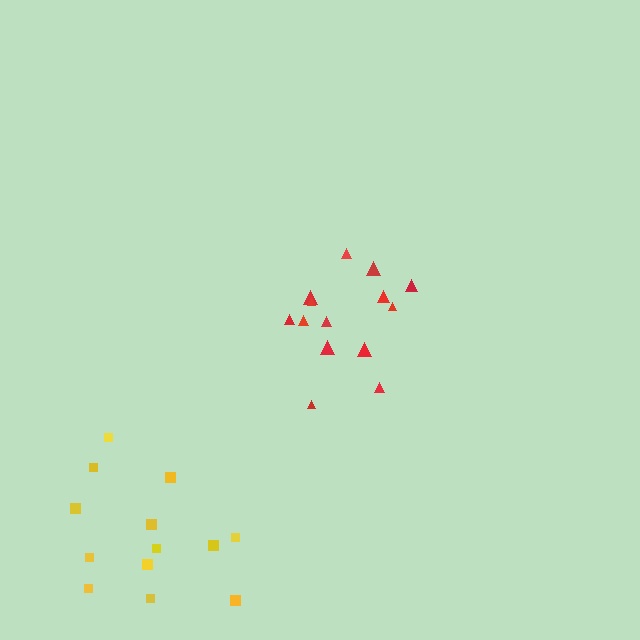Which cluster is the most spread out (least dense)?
Yellow.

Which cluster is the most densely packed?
Red.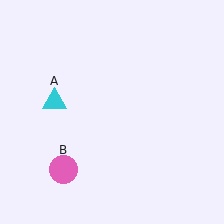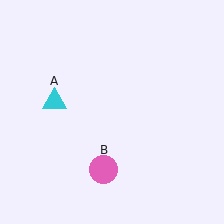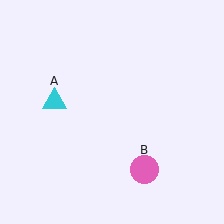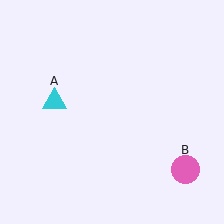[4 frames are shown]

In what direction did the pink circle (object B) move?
The pink circle (object B) moved right.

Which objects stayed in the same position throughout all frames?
Cyan triangle (object A) remained stationary.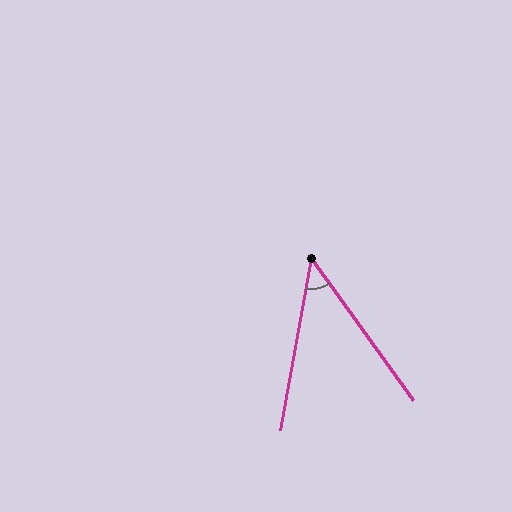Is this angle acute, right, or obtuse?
It is acute.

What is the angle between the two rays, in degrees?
Approximately 45 degrees.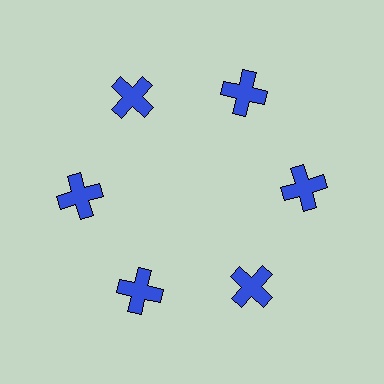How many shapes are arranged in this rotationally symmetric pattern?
There are 6 shapes, arranged in 6 groups of 1.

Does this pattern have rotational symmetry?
Yes, this pattern has 6-fold rotational symmetry. It looks the same after rotating 60 degrees around the center.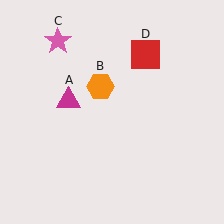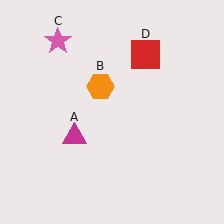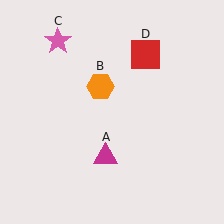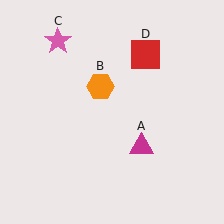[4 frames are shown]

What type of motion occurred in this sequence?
The magenta triangle (object A) rotated counterclockwise around the center of the scene.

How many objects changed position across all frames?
1 object changed position: magenta triangle (object A).